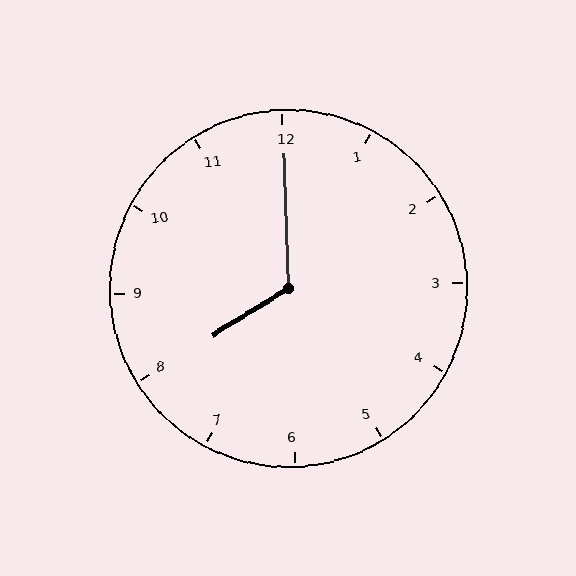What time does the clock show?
8:00.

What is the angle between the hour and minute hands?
Approximately 120 degrees.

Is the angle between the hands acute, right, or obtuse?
It is obtuse.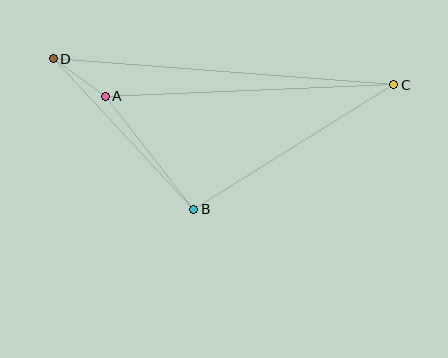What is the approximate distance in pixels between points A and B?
The distance between A and B is approximately 143 pixels.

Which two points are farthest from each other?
Points C and D are farthest from each other.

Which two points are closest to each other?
Points A and D are closest to each other.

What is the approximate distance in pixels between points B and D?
The distance between B and D is approximately 206 pixels.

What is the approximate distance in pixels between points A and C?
The distance between A and C is approximately 289 pixels.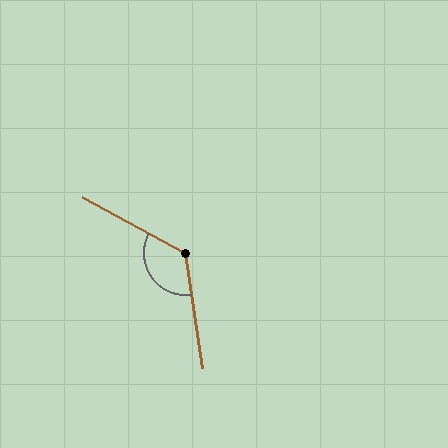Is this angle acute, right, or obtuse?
It is obtuse.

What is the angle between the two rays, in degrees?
Approximately 127 degrees.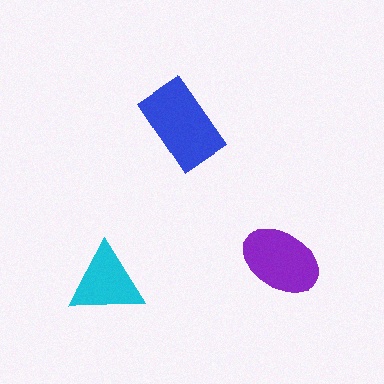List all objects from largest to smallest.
The blue rectangle, the purple ellipse, the cyan triangle.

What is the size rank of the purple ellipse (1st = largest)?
2nd.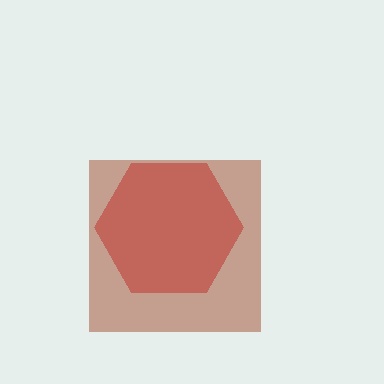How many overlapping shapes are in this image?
There are 2 overlapping shapes in the image.